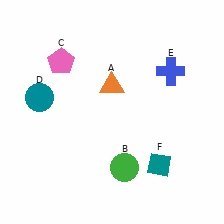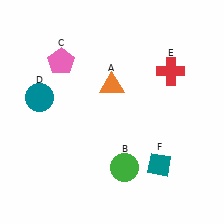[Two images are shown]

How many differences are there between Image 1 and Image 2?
There is 1 difference between the two images.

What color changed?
The cross (E) changed from blue in Image 1 to red in Image 2.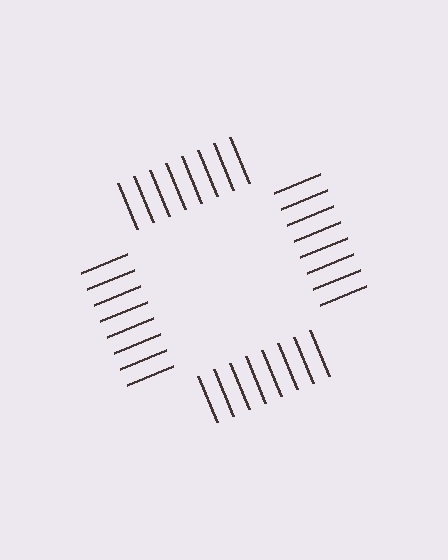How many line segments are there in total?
32 — 8 along each of the 4 edges.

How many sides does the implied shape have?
4 sides — the line-ends trace a square.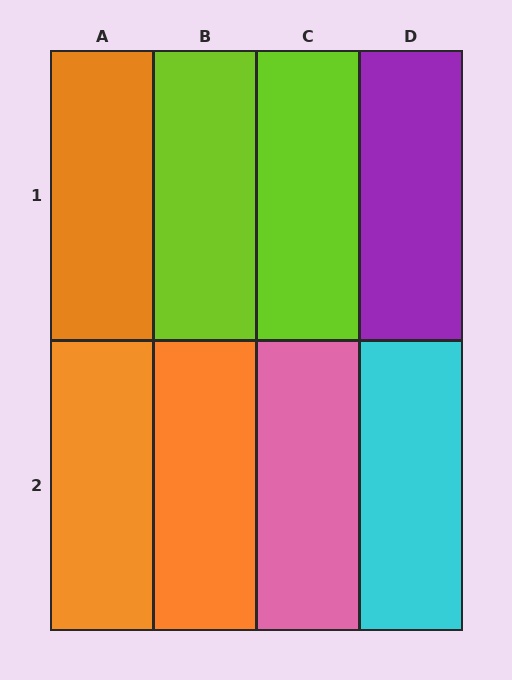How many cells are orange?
3 cells are orange.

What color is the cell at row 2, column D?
Cyan.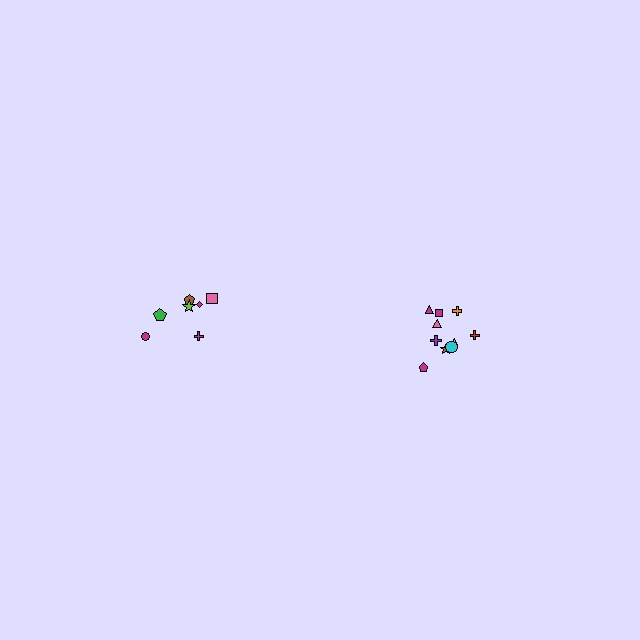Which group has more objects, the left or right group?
The right group.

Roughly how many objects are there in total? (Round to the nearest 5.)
Roughly 15 objects in total.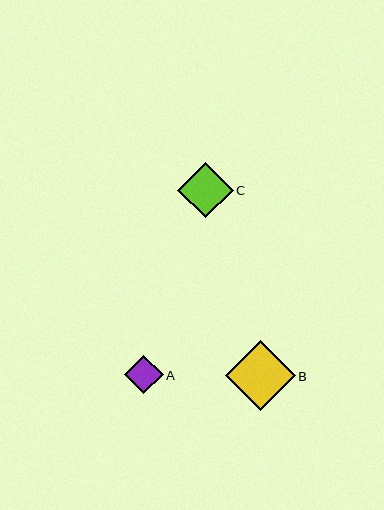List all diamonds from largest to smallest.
From largest to smallest: B, C, A.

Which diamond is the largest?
Diamond B is the largest with a size of approximately 70 pixels.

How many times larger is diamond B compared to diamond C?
Diamond B is approximately 1.3 times the size of diamond C.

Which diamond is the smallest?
Diamond A is the smallest with a size of approximately 39 pixels.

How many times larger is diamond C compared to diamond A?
Diamond C is approximately 1.4 times the size of diamond A.